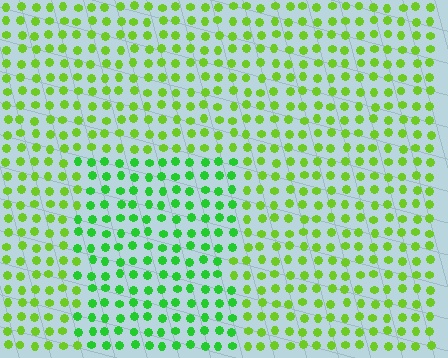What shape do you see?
I see a rectangle.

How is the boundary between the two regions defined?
The boundary is defined purely by a slight shift in hue (about 30 degrees). Spacing, size, and orientation are identical on both sides.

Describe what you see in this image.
The image is filled with small lime elements in a uniform arrangement. A rectangle-shaped region is visible where the elements are tinted to a slightly different hue, forming a subtle color boundary.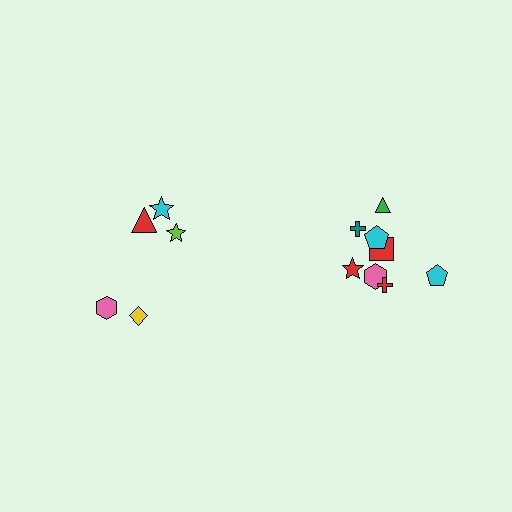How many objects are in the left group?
There are 5 objects.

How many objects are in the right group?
There are 8 objects.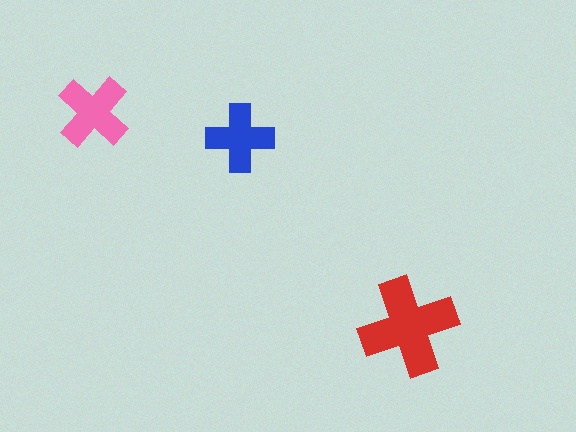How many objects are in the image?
There are 3 objects in the image.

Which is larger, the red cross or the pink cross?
The red one.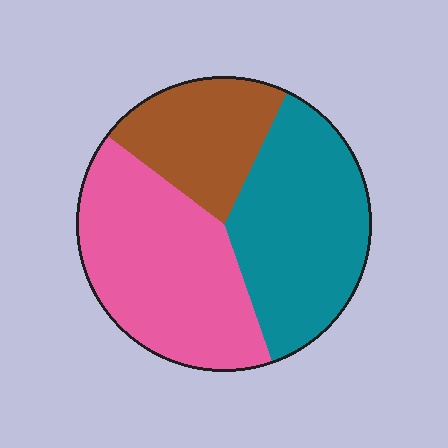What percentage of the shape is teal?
Teal takes up about three eighths (3/8) of the shape.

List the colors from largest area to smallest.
From largest to smallest: pink, teal, brown.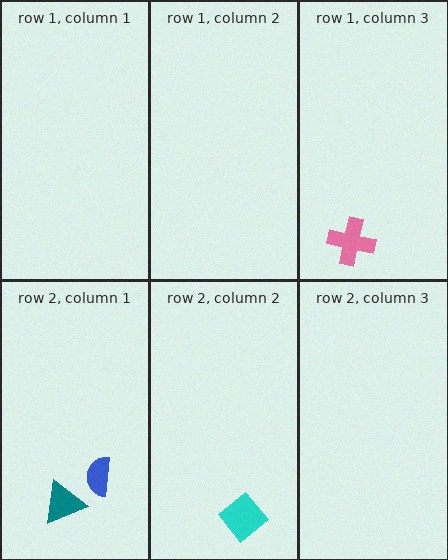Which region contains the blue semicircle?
The row 2, column 1 region.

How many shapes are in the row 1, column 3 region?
1.